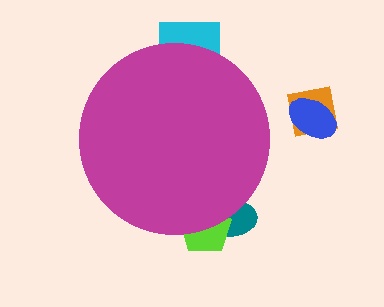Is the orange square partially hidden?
No, the orange square is fully visible.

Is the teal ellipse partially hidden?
Yes, the teal ellipse is partially hidden behind the magenta circle.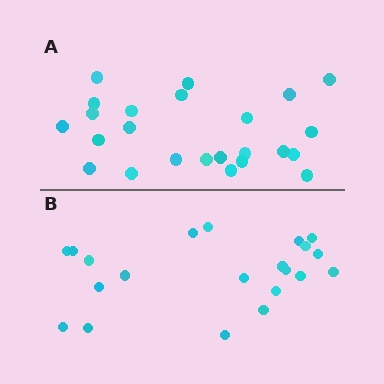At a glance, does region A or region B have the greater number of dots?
Region A (the top region) has more dots.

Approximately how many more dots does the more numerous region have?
Region A has just a few more — roughly 2 or 3 more dots than region B.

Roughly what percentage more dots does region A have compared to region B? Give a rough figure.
About 15% more.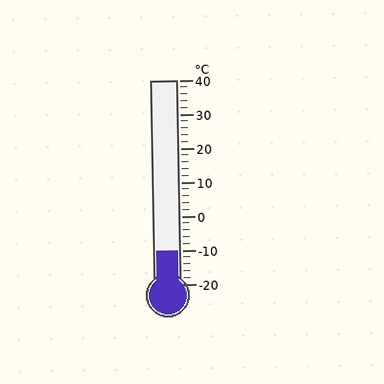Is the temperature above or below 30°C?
The temperature is below 30°C.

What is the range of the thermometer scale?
The thermometer scale ranges from -20°C to 40°C.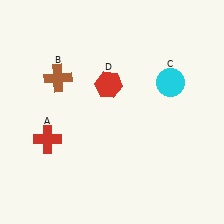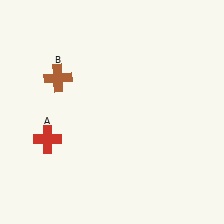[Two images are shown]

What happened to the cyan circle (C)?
The cyan circle (C) was removed in Image 2. It was in the top-right area of Image 1.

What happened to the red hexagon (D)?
The red hexagon (D) was removed in Image 2. It was in the top-left area of Image 1.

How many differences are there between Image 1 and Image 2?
There are 2 differences between the two images.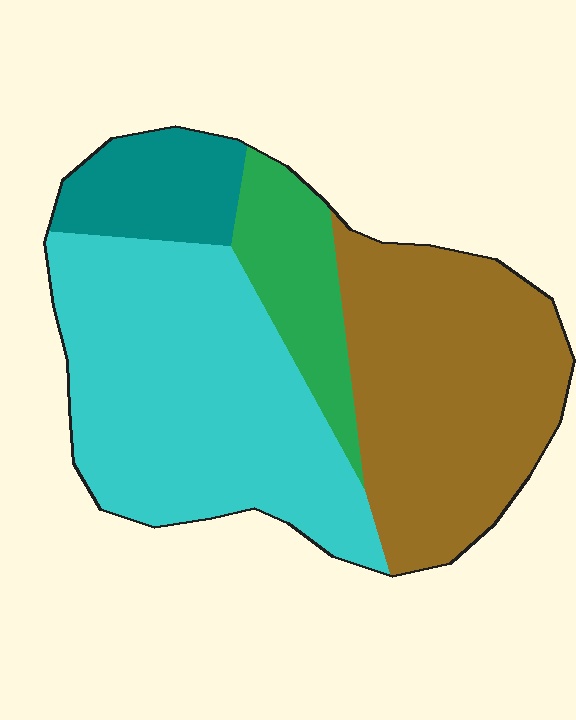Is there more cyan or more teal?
Cyan.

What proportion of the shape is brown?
Brown covers roughly 35% of the shape.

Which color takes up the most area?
Cyan, at roughly 40%.